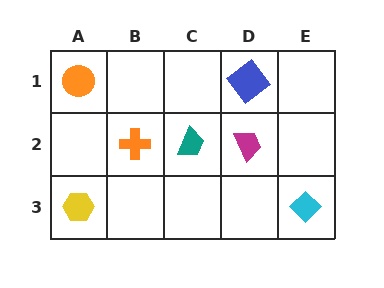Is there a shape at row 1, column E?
No, that cell is empty.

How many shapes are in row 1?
2 shapes.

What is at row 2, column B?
An orange cross.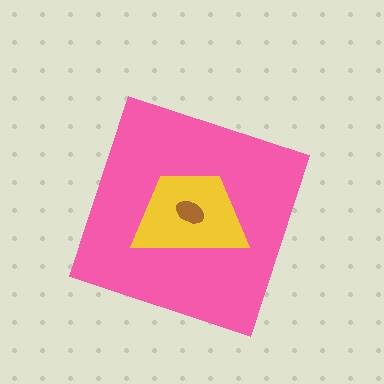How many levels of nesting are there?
3.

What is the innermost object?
The brown ellipse.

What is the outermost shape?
The pink diamond.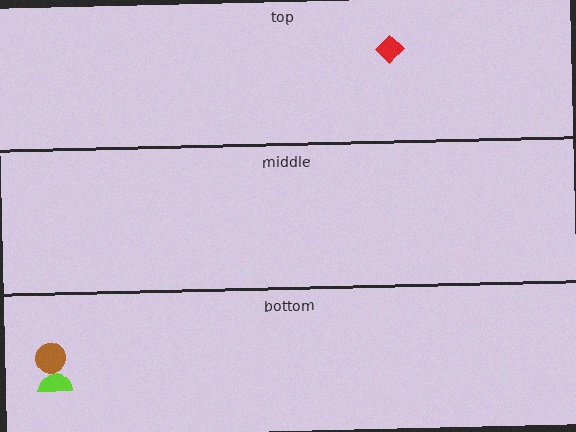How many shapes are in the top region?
1.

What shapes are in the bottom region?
The lime semicircle, the brown circle.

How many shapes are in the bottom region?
2.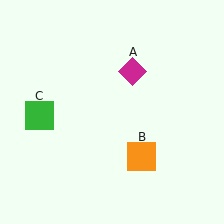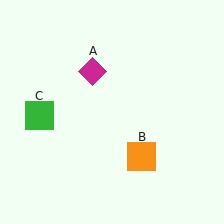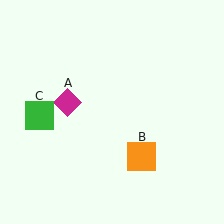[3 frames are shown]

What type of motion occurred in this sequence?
The magenta diamond (object A) rotated counterclockwise around the center of the scene.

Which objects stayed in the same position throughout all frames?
Orange square (object B) and green square (object C) remained stationary.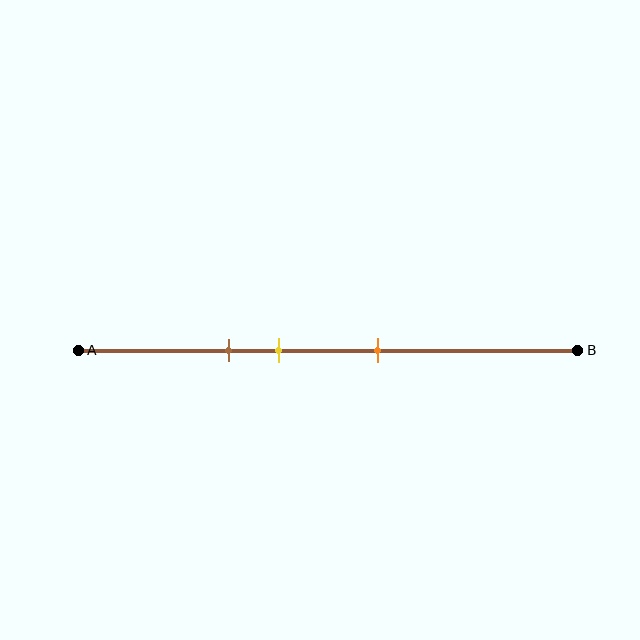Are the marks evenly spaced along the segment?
Yes, the marks are approximately evenly spaced.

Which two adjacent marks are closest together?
The brown and yellow marks are the closest adjacent pair.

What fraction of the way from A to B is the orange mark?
The orange mark is approximately 60% (0.6) of the way from A to B.